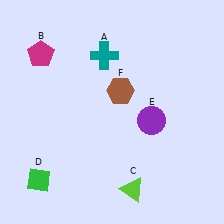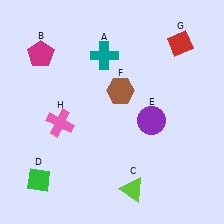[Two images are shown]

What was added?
A red diamond (G), a pink cross (H) were added in Image 2.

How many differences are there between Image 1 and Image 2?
There are 2 differences between the two images.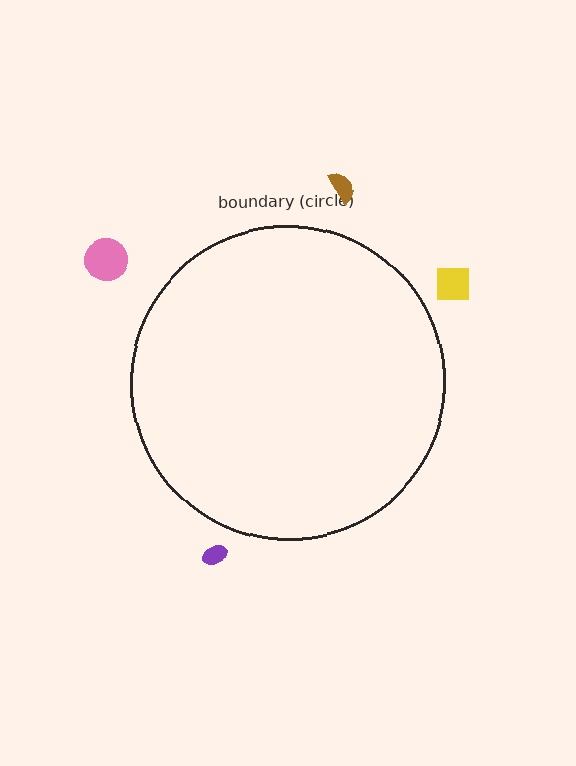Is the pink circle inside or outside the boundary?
Outside.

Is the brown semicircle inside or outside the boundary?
Outside.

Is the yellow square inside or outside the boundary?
Outside.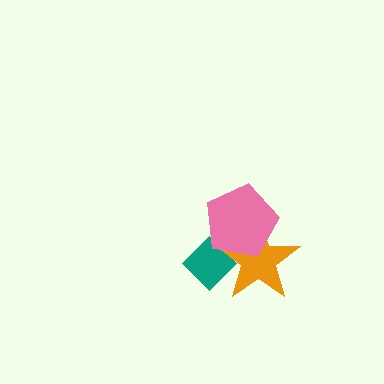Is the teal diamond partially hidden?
Yes, it is partially covered by another shape.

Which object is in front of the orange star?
The pink pentagon is in front of the orange star.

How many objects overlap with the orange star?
2 objects overlap with the orange star.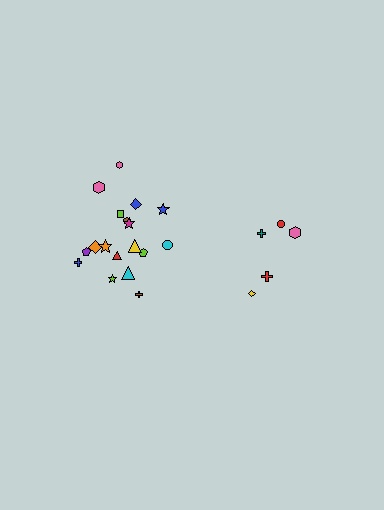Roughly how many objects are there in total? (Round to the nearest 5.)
Roughly 25 objects in total.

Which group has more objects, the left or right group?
The left group.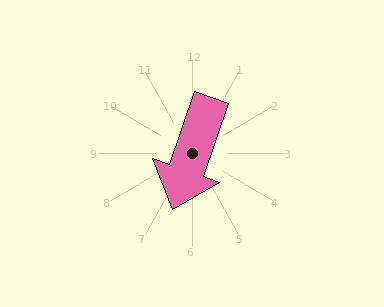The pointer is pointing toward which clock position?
Roughly 7 o'clock.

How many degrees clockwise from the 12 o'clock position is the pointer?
Approximately 199 degrees.